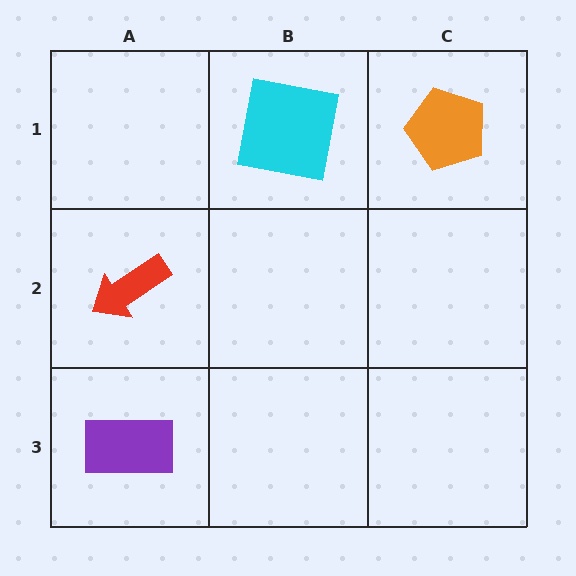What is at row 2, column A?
A red arrow.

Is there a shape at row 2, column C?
No, that cell is empty.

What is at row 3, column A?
A purple rectangle.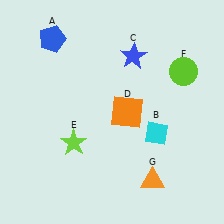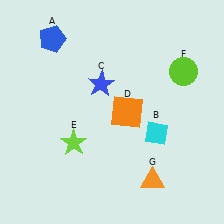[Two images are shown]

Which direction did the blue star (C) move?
The blue star (C) moved left.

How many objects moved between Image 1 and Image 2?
1 object moved between the two images.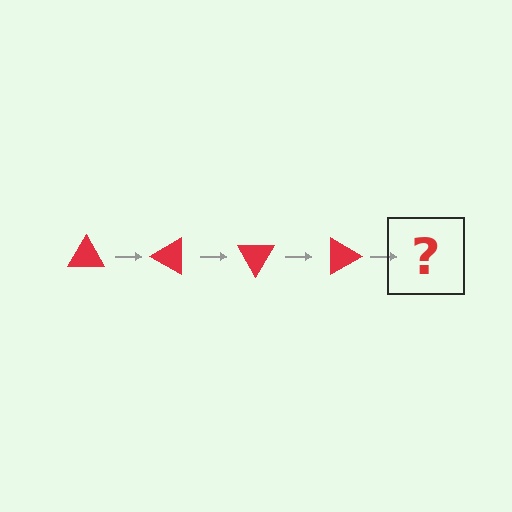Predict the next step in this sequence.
The next step is a red triangle rotated 120 degrees.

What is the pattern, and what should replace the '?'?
The pattern is that the triangle rotates 30 degrees each step. The '?' should be a red triangle rotated 120 degrees.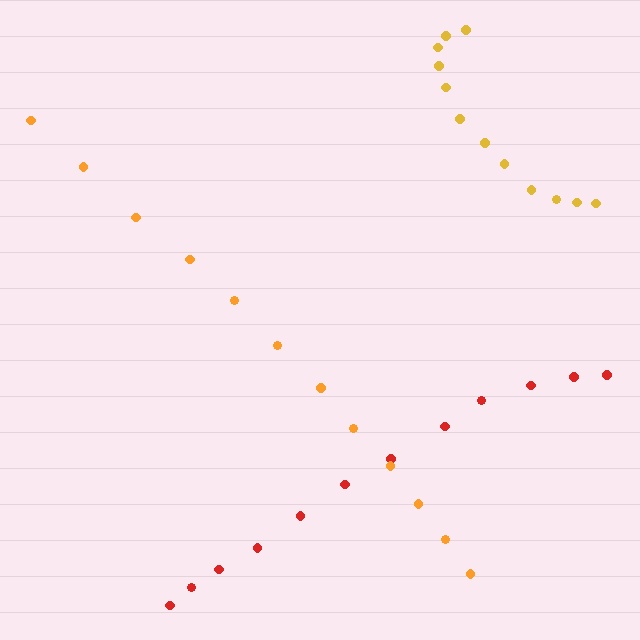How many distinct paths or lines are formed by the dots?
There are 3 distinct paths.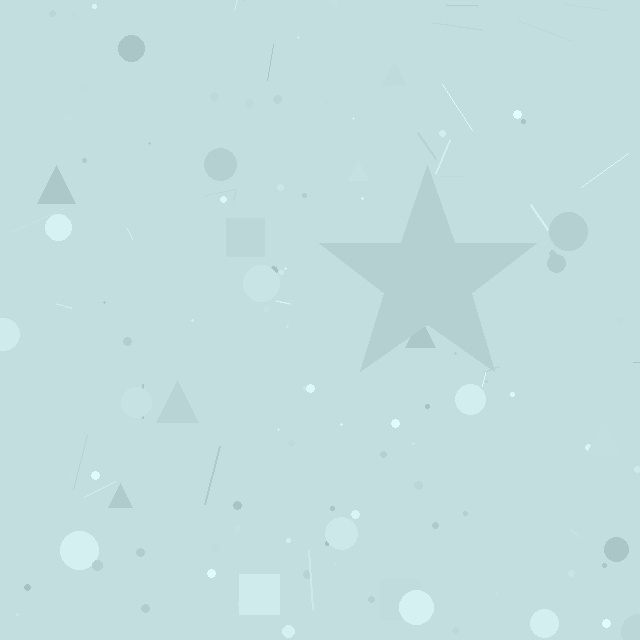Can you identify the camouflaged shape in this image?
The camouflaged shape is a star.